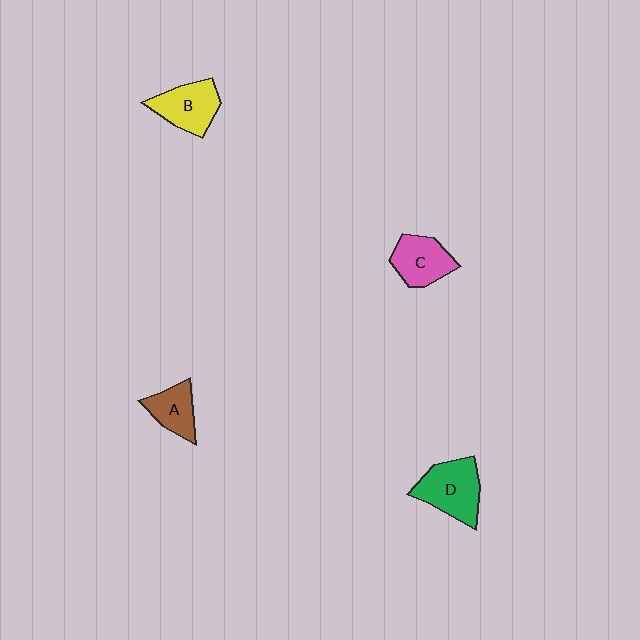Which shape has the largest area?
Shape D (green).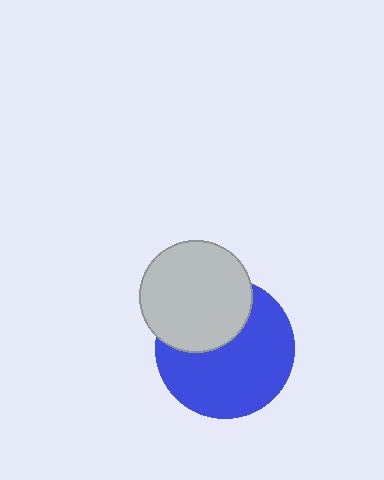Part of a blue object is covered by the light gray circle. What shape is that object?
It is a circle.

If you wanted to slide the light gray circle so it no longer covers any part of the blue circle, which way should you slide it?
Slide it up — that is the most direct way to separate the two shapes.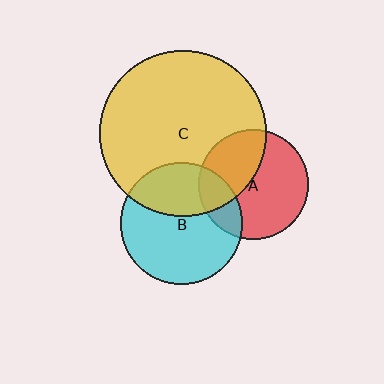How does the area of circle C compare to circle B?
Approximately 1.9 times.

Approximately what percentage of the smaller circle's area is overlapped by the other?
Approximately 20%.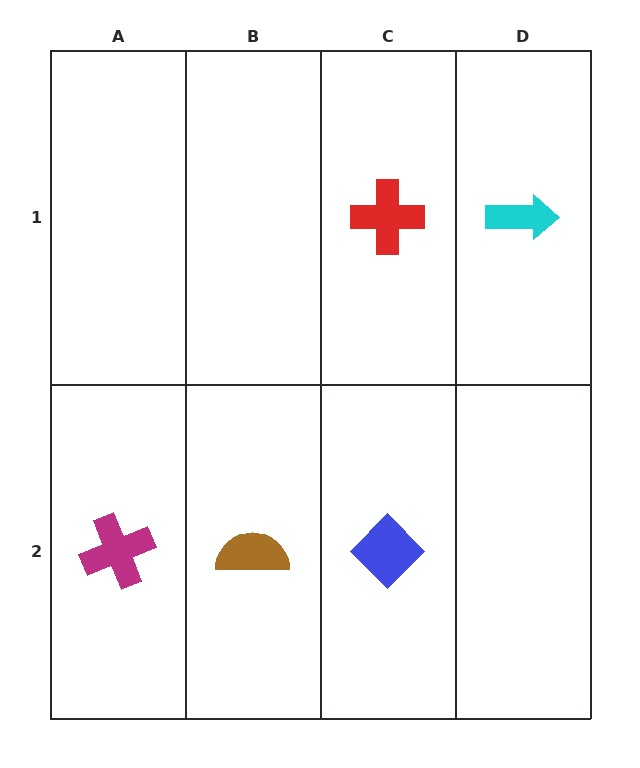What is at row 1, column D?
A cyan arrow.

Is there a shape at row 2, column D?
No, that cell is empty.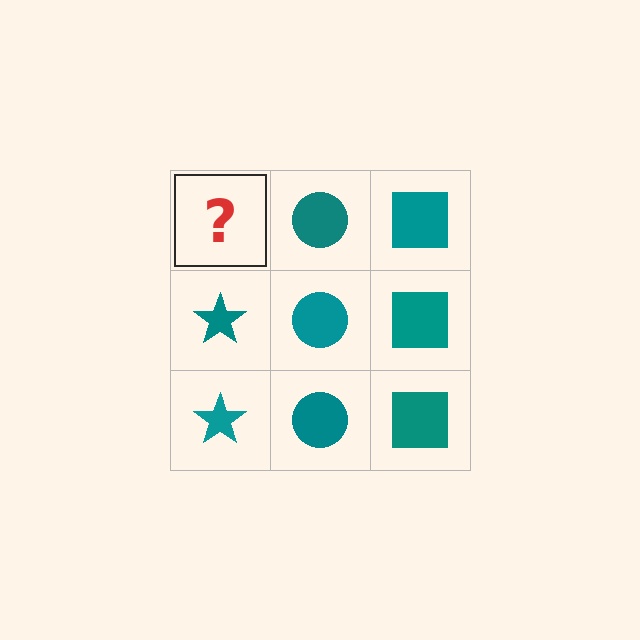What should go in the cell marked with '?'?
The missing cell should contain a teal star.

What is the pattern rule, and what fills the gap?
The rule is that each column has a consistent shape. The gap should be filled with a teal star.